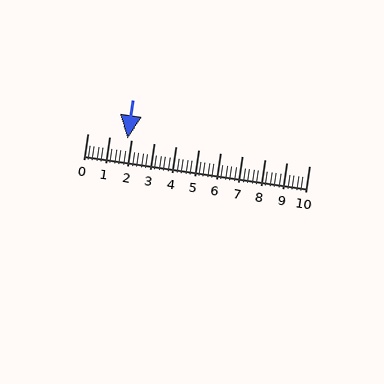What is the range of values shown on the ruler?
The ruler shows values from 0 to 10.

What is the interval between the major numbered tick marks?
The major tick marks are spaced 1 units apart.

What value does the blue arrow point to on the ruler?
The blue arrow points to approximately 1.8.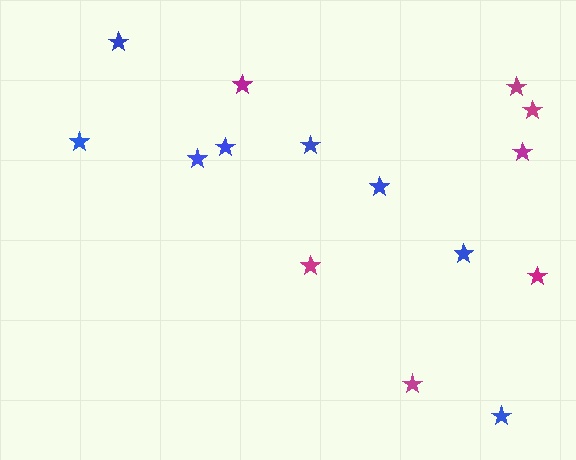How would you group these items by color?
There are 2 groups: one group of magenta stars (7) and one group of blue stars (8).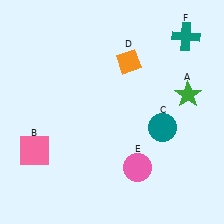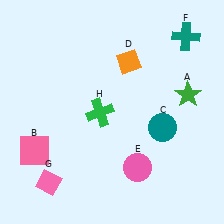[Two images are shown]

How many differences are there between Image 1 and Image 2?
There are 2 differences between the two images.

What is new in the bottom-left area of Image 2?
A green cross (H) was added in the bottom-left area of Image 2.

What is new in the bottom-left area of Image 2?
A pink diamond (G) was added in the bottom-left area of Image 2.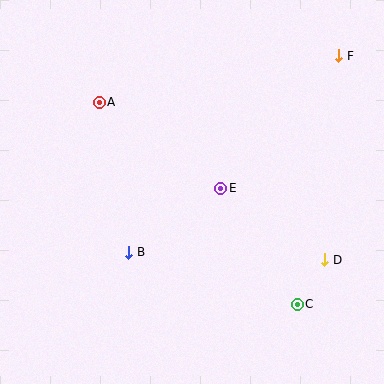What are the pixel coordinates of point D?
Point D is at (325, 260).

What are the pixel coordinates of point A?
Point A is at (99, 102).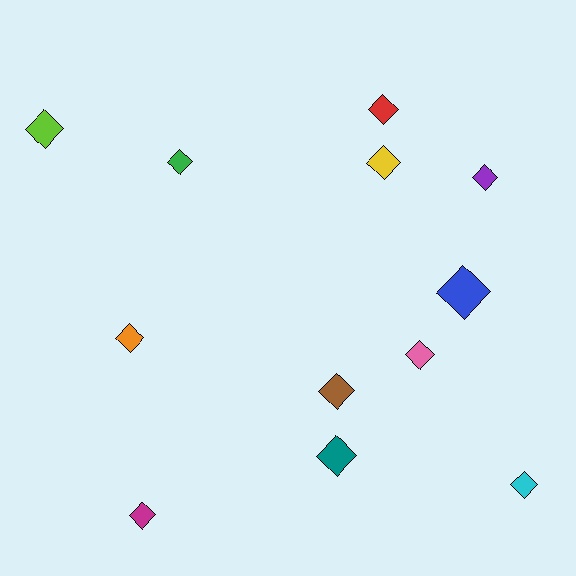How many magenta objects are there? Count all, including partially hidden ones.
There is 1 magenta object.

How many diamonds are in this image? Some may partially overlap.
There are 12 diamonds.